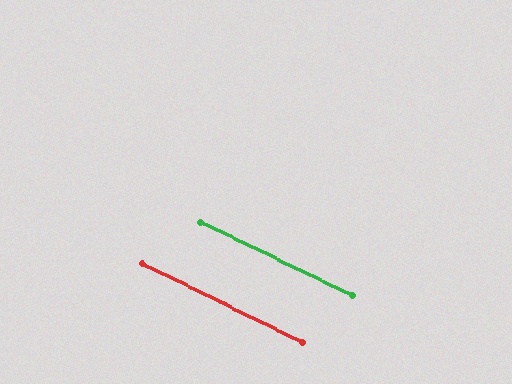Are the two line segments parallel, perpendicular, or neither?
Parallel — their directions differ by only 0.2°.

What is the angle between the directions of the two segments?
Approximately 0 degrees.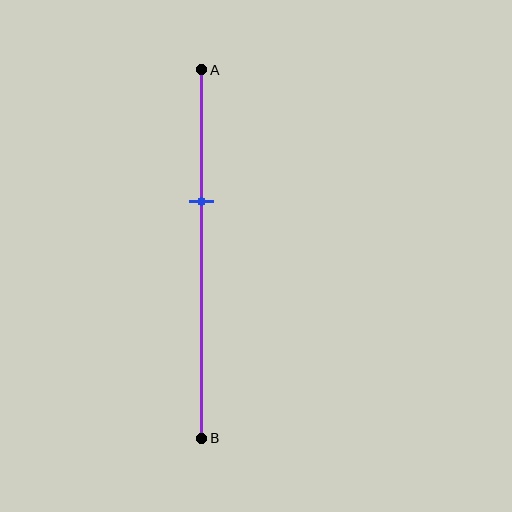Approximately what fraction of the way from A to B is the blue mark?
The blue mark is approximately 35% of the way from A to B.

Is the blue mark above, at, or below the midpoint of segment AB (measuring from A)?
The blue mark is above the midpoint of segment AB.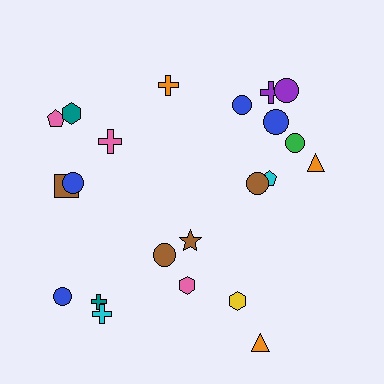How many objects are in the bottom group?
There are 8 objects.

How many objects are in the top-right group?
There are 8 objects.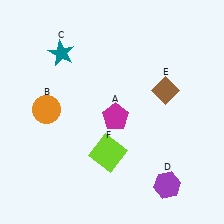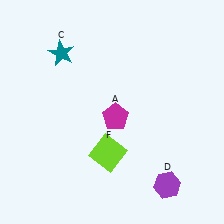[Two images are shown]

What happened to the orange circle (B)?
The orange circle (B) was removed in Image 2. It was in the top-left area of Image 1.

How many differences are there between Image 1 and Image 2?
There are 2 differences between the two images.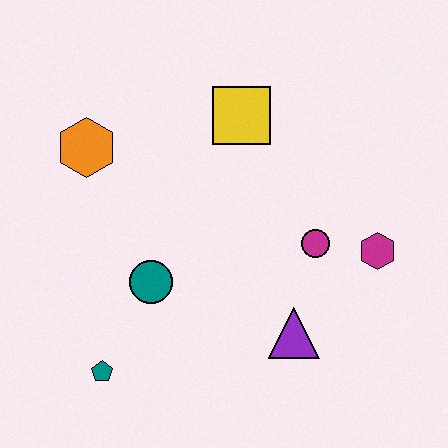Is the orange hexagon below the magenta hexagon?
No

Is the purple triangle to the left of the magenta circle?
Yes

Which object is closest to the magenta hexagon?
The magenta circle is closest to the magenta hexagon.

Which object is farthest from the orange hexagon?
The magenta hexagon is farthest from the orange hexagon.